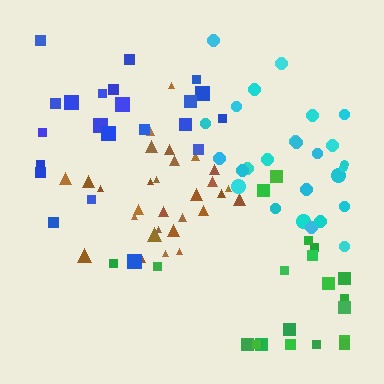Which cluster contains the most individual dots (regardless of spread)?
Brown (29).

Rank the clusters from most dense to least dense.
brown, blue, cyan, green.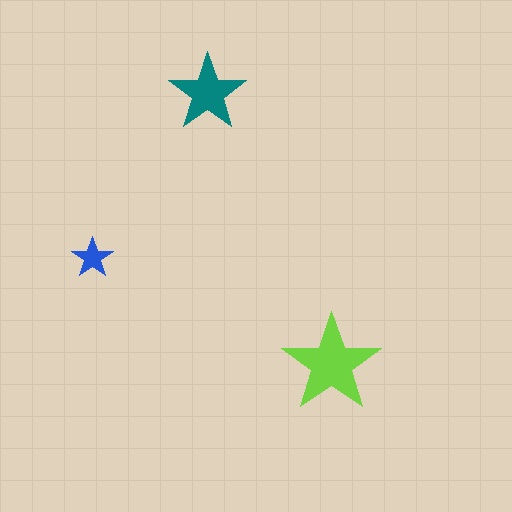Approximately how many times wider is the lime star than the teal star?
About 1.5 times wider.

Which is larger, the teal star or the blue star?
The teal one.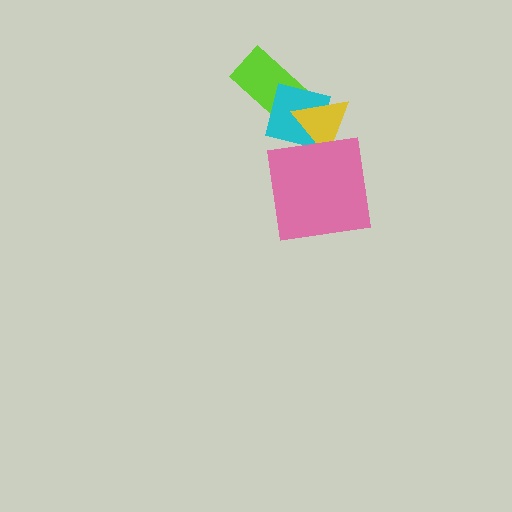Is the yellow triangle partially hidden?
Yes, it is partially covered by another shape.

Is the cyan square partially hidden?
Yes, it is partially covered by another shape.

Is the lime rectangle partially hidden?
Yes, it is partially covered by another shape.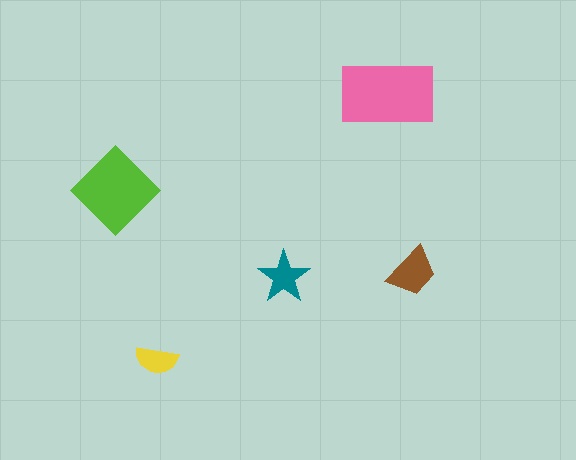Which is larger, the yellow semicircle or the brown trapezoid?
The brown trapezoid.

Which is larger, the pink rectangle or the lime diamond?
The pink rectangle.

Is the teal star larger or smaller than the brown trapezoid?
Smaller.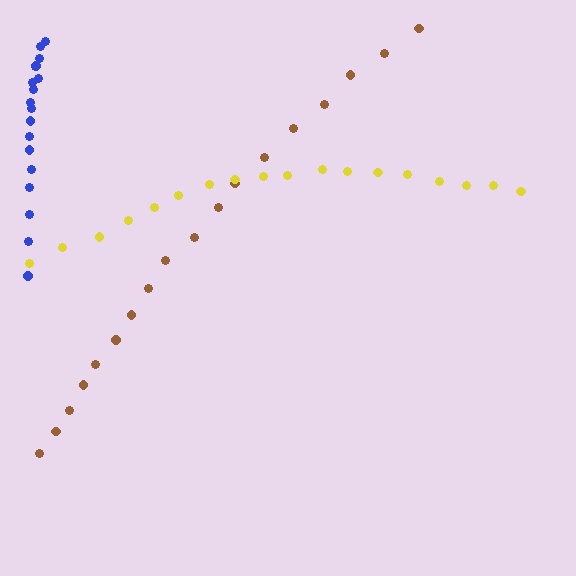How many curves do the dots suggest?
There are 3 distinct paths.